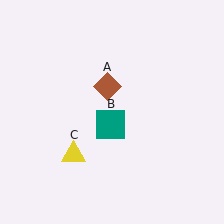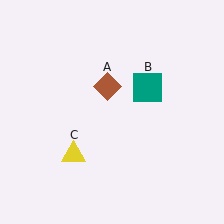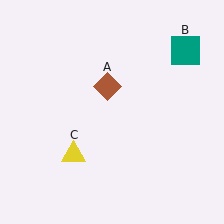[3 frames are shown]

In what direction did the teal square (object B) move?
The teal square (object B) moved up and to the right.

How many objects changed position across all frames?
1 object changed position: teal square (object B).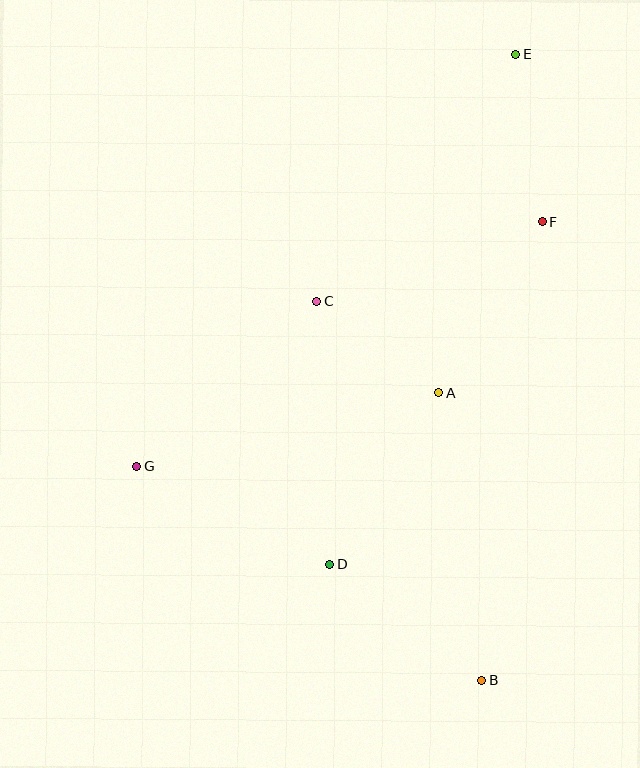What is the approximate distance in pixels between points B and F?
The distance between B and F is approximately 463 pixels.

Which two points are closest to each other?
Points A and C are closest to each other.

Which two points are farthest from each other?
Points B and E are farthest from each other.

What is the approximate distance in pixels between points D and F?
The distance between D and F is approximately 404 pixels.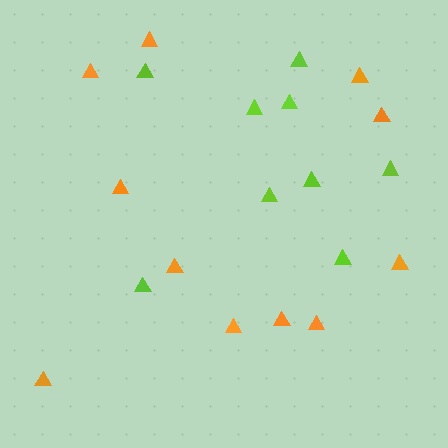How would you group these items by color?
There are 2 groups: one group of lime triangles (9) and one group of orange triangles (11).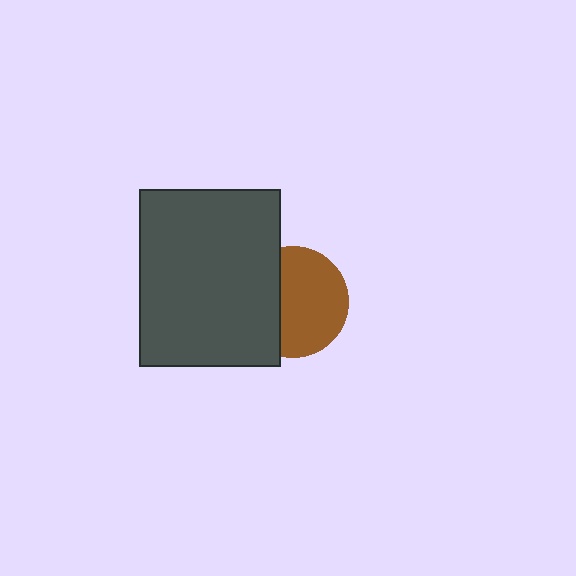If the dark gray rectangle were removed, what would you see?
You would see the complete brown circle.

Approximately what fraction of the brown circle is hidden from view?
Roughly 37% of the brown circle is hidden behind the dark gray rectangle.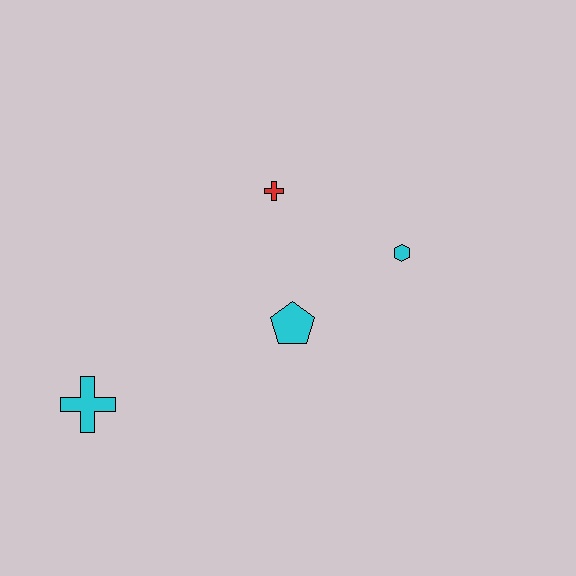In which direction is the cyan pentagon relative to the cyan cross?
The cyan pentagon is to the right of the cyan cross.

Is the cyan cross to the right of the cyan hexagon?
No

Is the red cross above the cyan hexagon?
Yes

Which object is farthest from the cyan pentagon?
The cyan cross is farthest from the cyan pentagon.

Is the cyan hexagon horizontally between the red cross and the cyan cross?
No